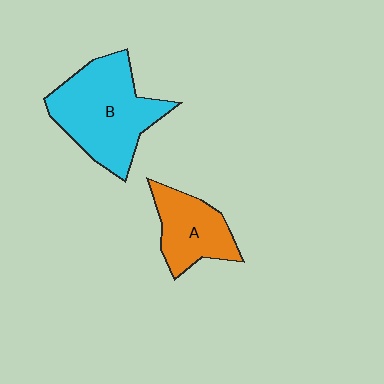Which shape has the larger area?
Shape B (cyan).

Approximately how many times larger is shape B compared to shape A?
Approximately 1.7 times.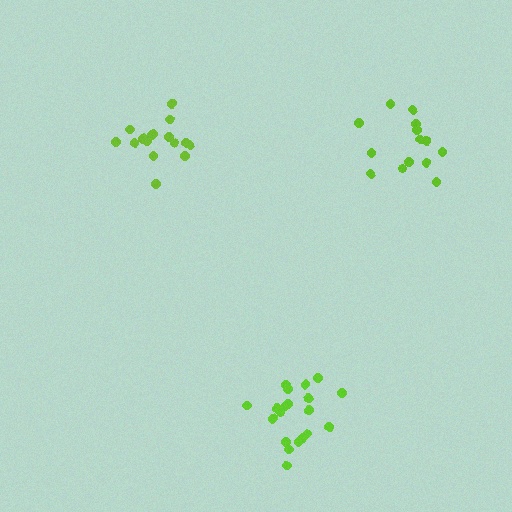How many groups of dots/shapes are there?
There are 3 groups.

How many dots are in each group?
Group 1: 14 dots, Group 2: 20 dots, Group 3: 16 dots (50 total).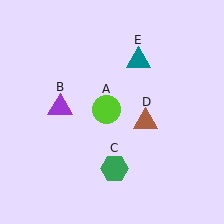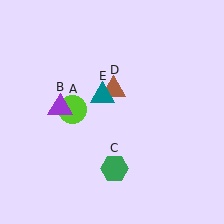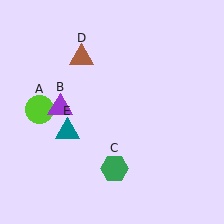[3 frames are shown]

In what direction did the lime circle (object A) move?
The lime circle (object A) moved left.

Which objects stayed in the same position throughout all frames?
Purple triangle (object B) and green hexagon (object C) remained stationary.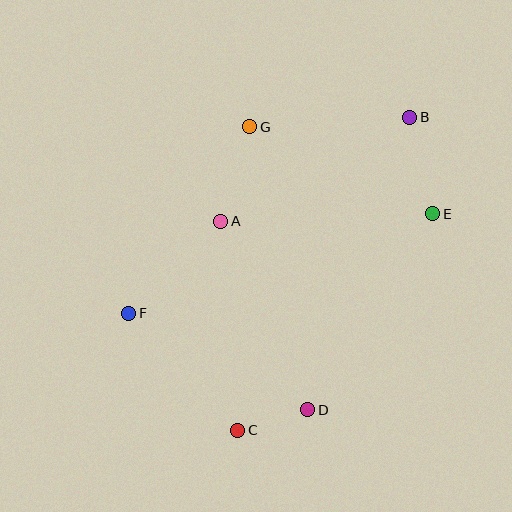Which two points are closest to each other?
Points C and D are closest to each other.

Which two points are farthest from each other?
Points B and C are farthest from each other.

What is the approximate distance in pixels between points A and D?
The distance between A and D is approximately 207 pixels.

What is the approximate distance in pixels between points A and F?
The distance between A and F is approximately 129 pixels.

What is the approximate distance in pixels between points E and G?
The distance between E and G is approximately 202 pixels.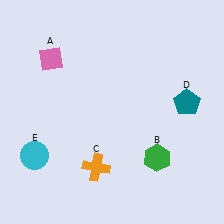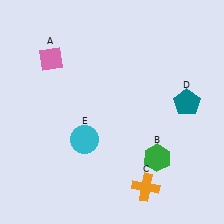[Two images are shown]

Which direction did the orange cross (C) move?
The orange cross (C) moved right.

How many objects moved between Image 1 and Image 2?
2 objects moved between the two images.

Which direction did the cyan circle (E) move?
The cyan circle (E) moved right.